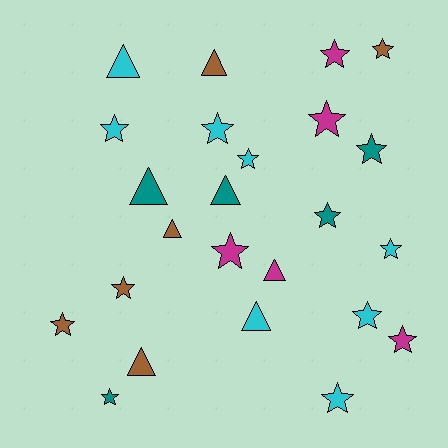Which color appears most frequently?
Cyan, with 8 objects.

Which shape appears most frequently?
Star, with 16 objects.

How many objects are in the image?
There are 24 objects.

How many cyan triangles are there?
There are 2 cyan triangles.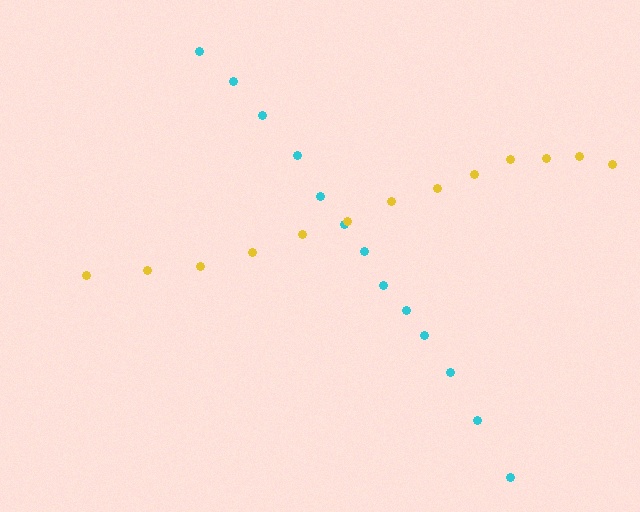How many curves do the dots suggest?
There are 2 distinct paths.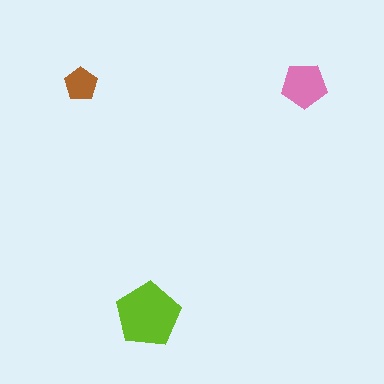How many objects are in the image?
There are 3 objects in the image.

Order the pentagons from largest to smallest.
the lime one, the pink one, the brown one.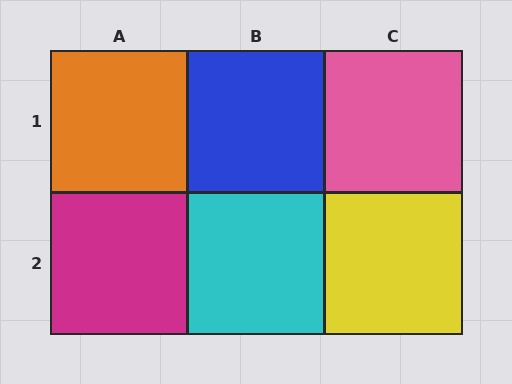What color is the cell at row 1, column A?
Orange.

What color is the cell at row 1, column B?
Blue.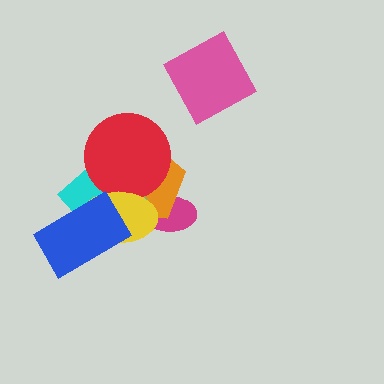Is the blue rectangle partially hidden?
No, no other shape covers it.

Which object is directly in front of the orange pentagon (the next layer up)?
The cyan diamond is directly in front of the orange pentagon.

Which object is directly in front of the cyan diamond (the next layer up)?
The red circle is directly in front of the cyan diamond.